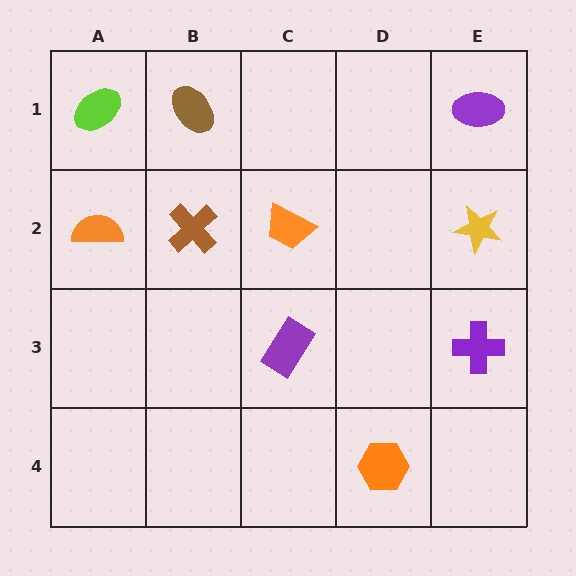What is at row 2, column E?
A yellow star.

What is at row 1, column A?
A lime ellipse.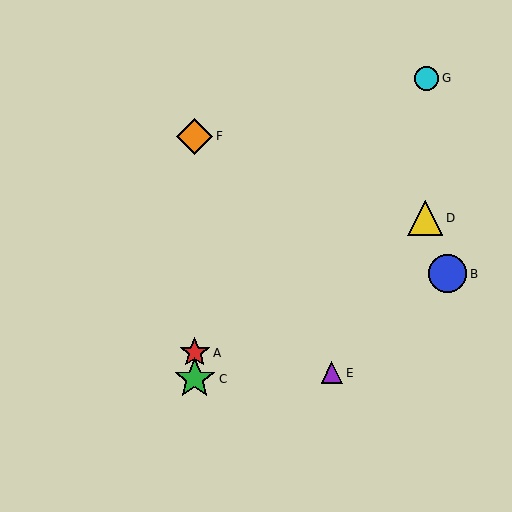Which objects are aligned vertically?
Objects A, C, F are aligned vertically.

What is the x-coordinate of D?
Object D is at x≈425.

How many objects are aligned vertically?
3 objects (A, C, F) are aligned vertically.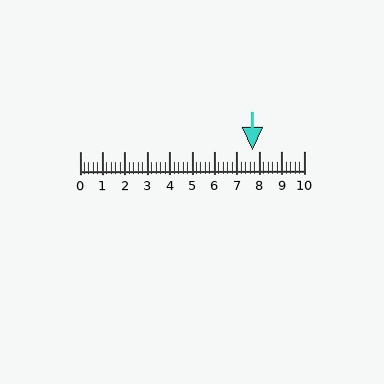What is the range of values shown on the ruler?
The ruler shows values from 0 to 10.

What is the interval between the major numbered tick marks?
The major tick marks are spaced 1 units apart.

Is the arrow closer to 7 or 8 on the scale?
The arrow is closer to 8.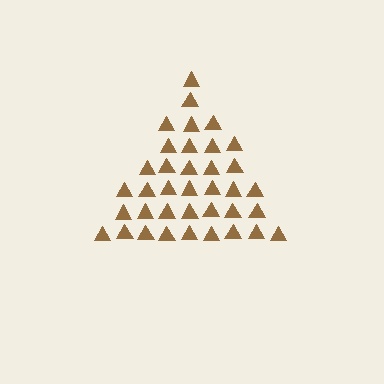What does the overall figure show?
The overall figure shows a triangle.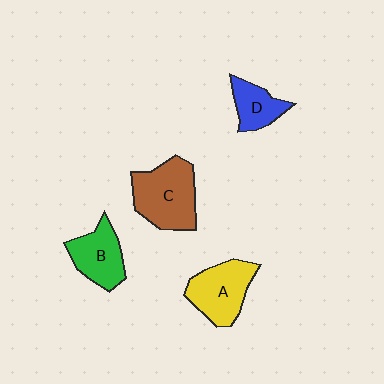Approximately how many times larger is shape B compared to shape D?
Approximately 1.3 times.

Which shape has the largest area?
Shape C (brown).